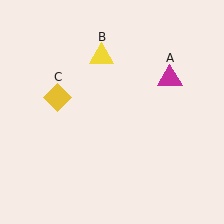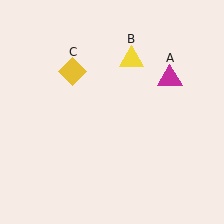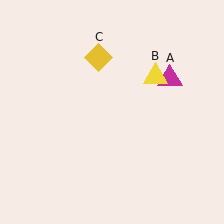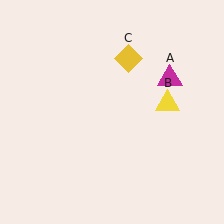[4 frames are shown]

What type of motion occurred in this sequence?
The yellow triangle (object B), yellow diamond (object C) rotated clockwise around the center of the scene.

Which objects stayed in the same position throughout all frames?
Magenta triangle (object A) remained stationary.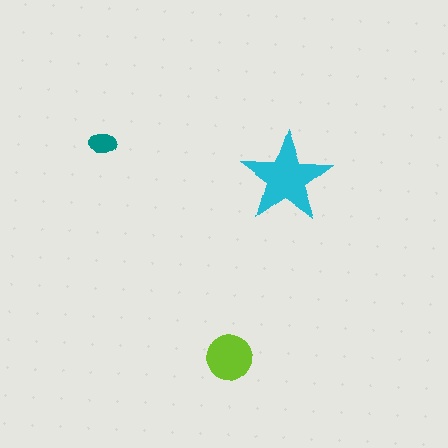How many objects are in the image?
There are 3 objects in the image.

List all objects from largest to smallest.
The cyan star, the lime circle, the teal ellipse.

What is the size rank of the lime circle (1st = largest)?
2nd.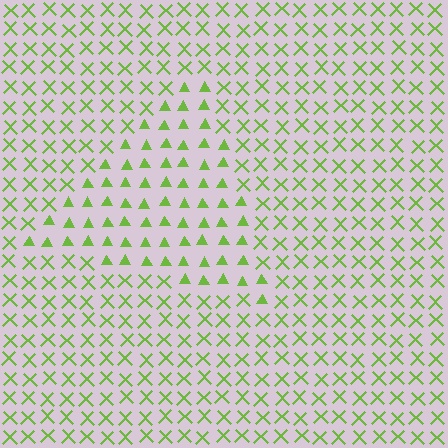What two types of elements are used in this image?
The image uses triangles inside the triangle region and X marks outside it.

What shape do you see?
I see a triangle.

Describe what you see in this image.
The image is filled with small lime elements arranged in a uniform grid. A triangle-shaped region contains triangles, while the surrounding area contains X marks. The boundary is defined purely by the change in element shape.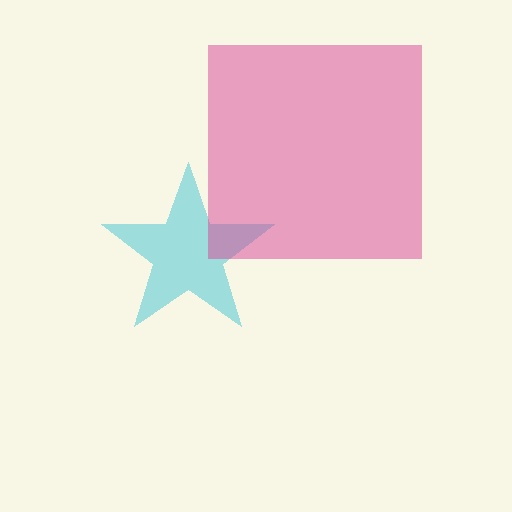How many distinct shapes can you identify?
There are 2 distinct shapes: a cyan star, a magenta square.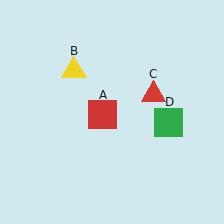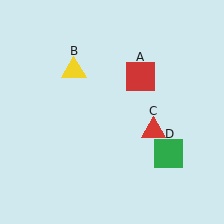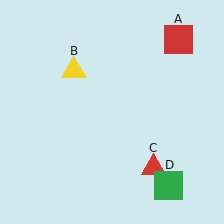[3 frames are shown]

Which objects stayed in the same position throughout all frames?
Yellow triangle (object B) remained stationary.